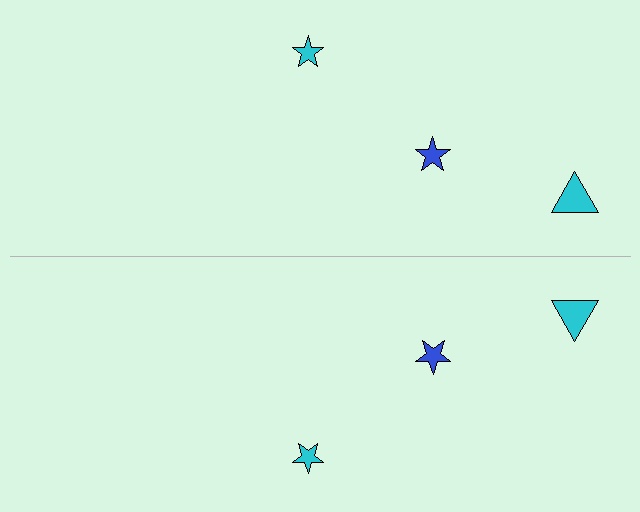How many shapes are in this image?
There are 6 shapes in this image.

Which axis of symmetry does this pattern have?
The pattern has a horizontal axis of symmetry running through the center of the image.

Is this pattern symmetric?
Yes, this pattern has bilateral (reflection) symmetry.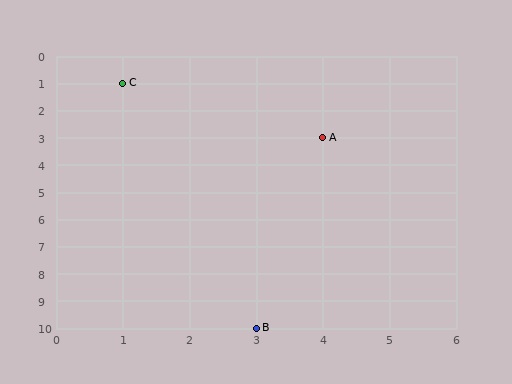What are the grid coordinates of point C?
Point C is at grid coordinates (1, 1).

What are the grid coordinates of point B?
Point B is at grid coordinates (3, 10).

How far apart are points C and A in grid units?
Points C and A are 3 columns and 2 rows apart (about 3.6 grid units diagonally).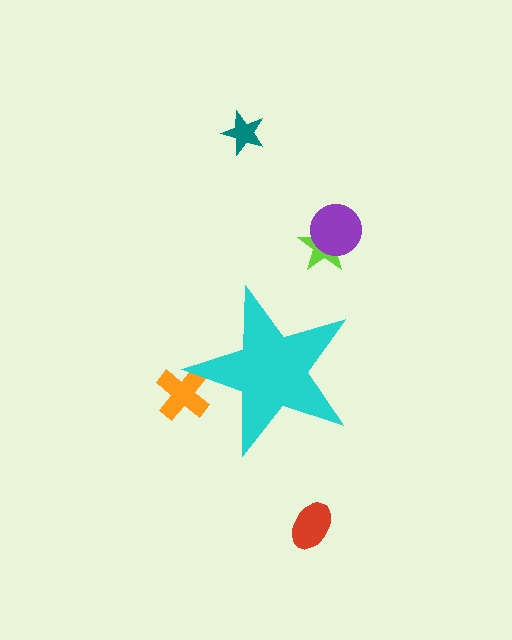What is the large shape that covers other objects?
A cyan star.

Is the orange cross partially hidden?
Yes, the orange cross is partially hidden behind the cyan star.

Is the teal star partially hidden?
No, the teal star is fully visible.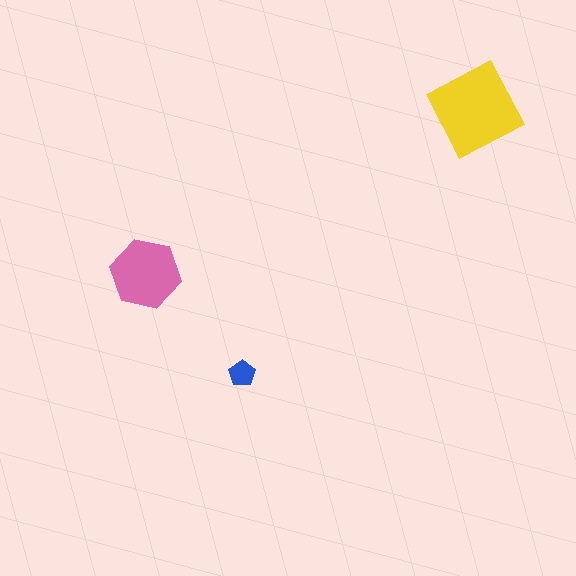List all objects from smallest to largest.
The blue pentagon, the pink hexagon, the yellow diamond.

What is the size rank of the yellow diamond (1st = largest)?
1st.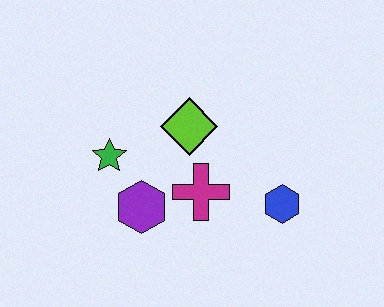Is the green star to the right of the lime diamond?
No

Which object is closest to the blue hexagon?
The magenta cross is closest to the blue hexagon.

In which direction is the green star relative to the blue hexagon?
The green star is to the left of the blue hexagon.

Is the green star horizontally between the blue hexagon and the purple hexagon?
No